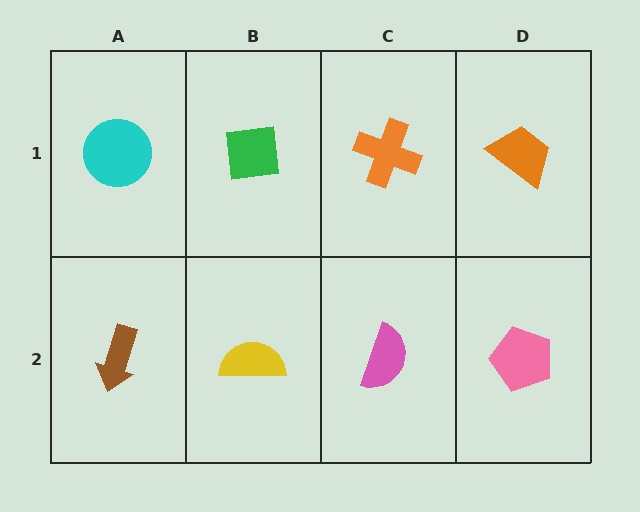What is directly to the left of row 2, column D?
A pink semicircle.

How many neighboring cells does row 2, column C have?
3.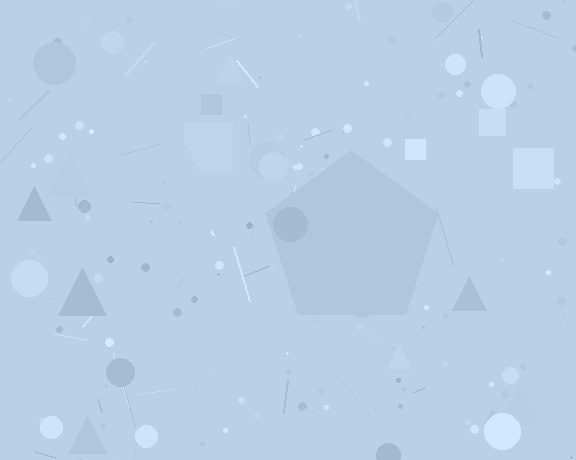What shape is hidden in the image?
A pentagon is hidden in the image.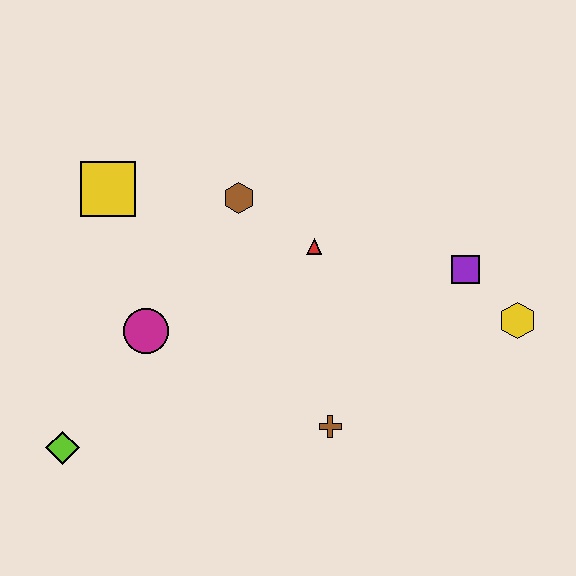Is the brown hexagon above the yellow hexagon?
Yes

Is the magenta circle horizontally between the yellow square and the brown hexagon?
Yes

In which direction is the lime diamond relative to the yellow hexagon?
The lime diamond is to the left of the yellow hexagon.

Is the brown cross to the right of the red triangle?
Yes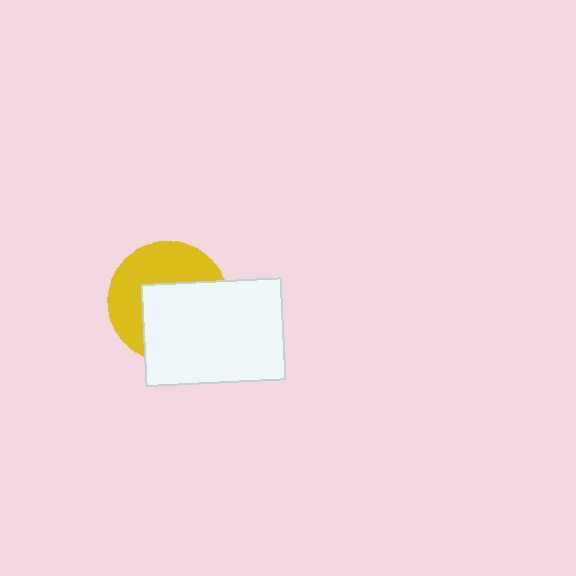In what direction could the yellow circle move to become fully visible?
The yellow circle could move toward the upper-left. That would shift it out from behind the white rectangle entirely.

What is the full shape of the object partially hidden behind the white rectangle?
The partially hidden object is a yellow circle.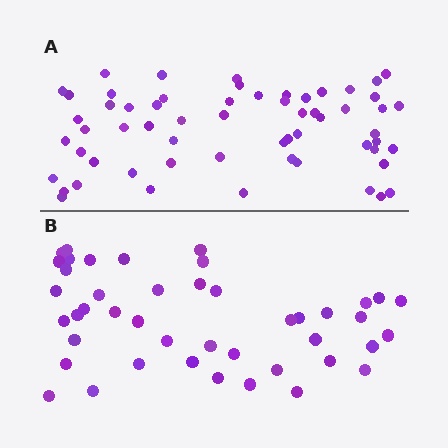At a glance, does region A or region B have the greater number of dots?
Region A (the top region) has more dots.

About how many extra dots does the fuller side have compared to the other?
Region A has approximately 15 more dots than region B.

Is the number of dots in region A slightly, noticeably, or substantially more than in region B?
Region A has noticeably more, but not dramatically so. The ratio is roughly 1.4 to 1.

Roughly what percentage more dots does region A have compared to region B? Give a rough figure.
About 35% more.